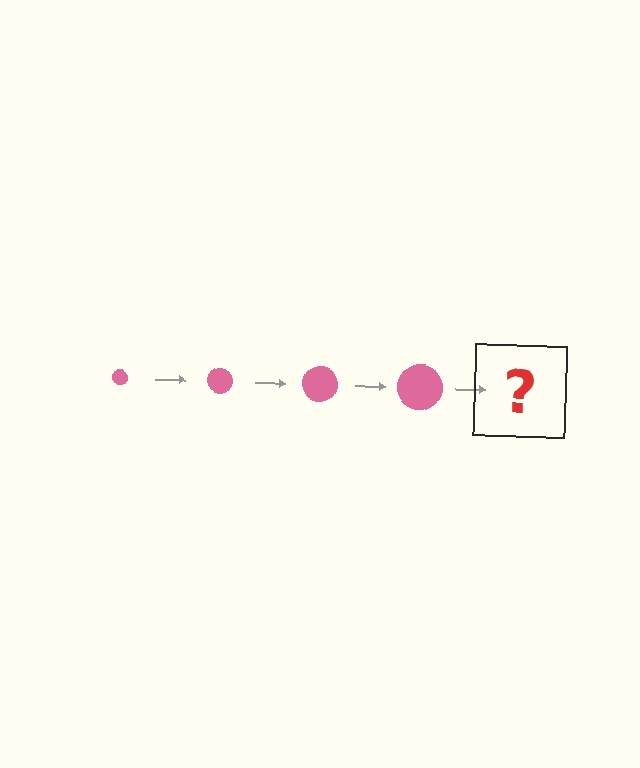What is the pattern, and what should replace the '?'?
The pattern is that the circle gets progressively larger each step. The '?' should be a pink circle, larger than the previous one.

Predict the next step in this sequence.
The next step is a pink circle, larger than the previous one.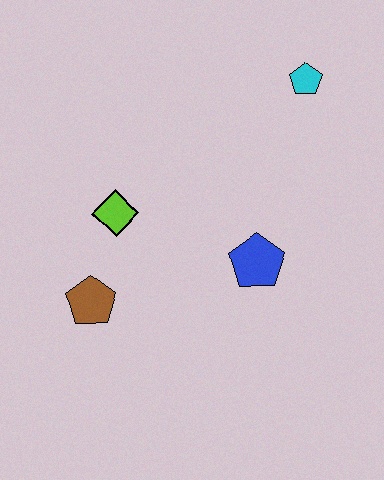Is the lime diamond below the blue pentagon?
No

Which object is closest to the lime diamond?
The brown pentagon is closest to the lime diamond.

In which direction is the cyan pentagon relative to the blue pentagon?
The cyan pentagon is above the blue pentagon.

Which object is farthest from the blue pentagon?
The cyan pentagon is farthest from the blue pentagon.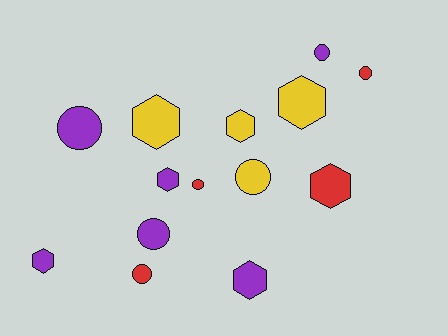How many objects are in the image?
There are 14 objects.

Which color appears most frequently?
Purple, with 6 objects.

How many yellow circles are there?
There is 1 yellow circle.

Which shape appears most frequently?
Hexagon, with 7 objects.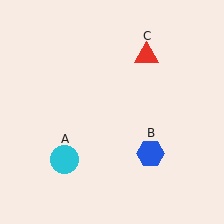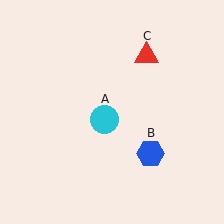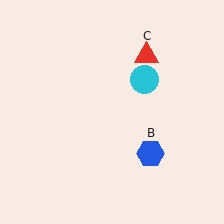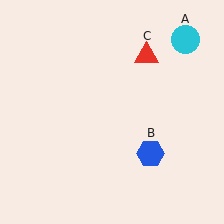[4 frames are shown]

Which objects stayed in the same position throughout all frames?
Blue hexagon (object B) and red triangle (object C) remained stationary.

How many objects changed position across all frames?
1 object changed position: cyan circle (object A).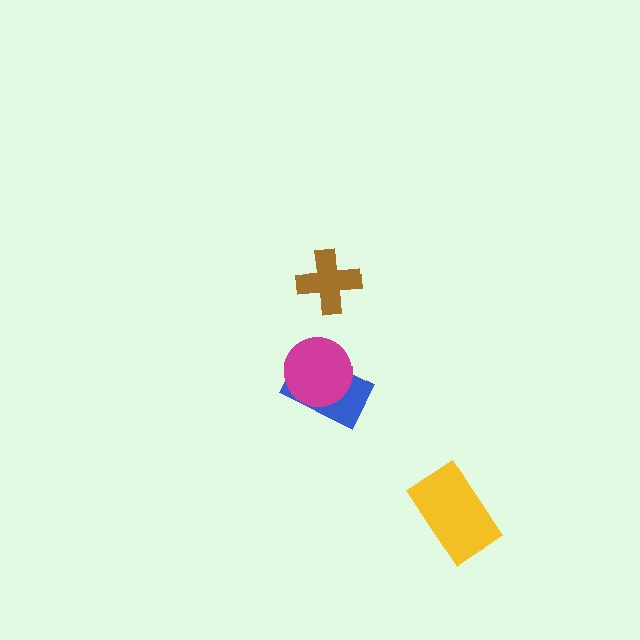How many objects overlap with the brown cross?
0 objects overlap with the brown cross.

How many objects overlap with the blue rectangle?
1 object overlaps with the blue rectangle.